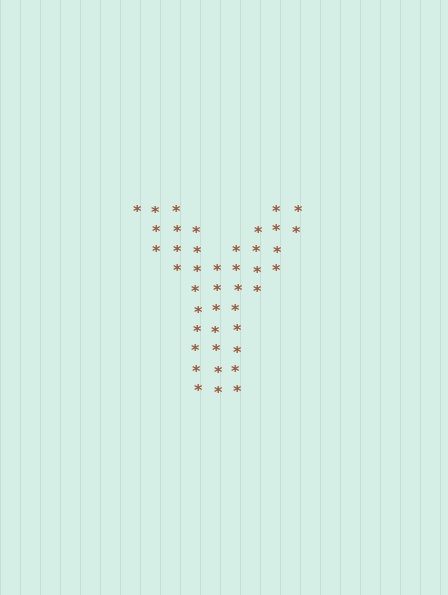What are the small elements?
The small elements are asterisks.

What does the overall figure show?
The overall figure shows the letter Y.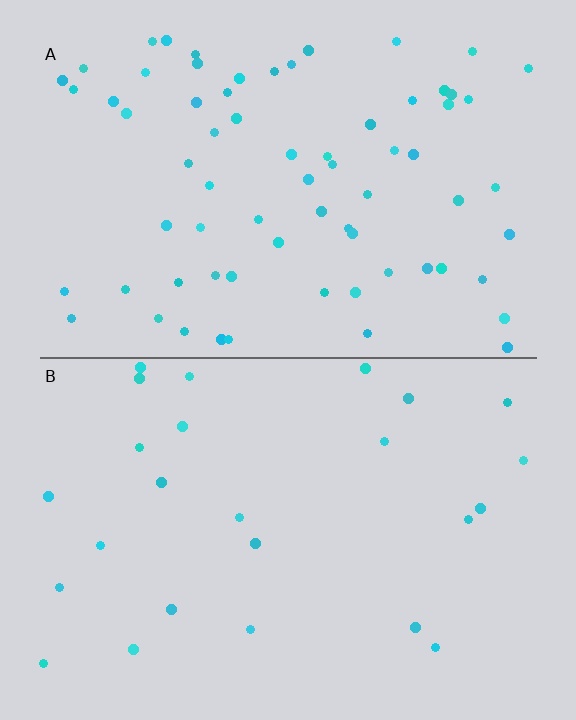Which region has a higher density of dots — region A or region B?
A (the top).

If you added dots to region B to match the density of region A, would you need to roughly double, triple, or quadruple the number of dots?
Approximately triple.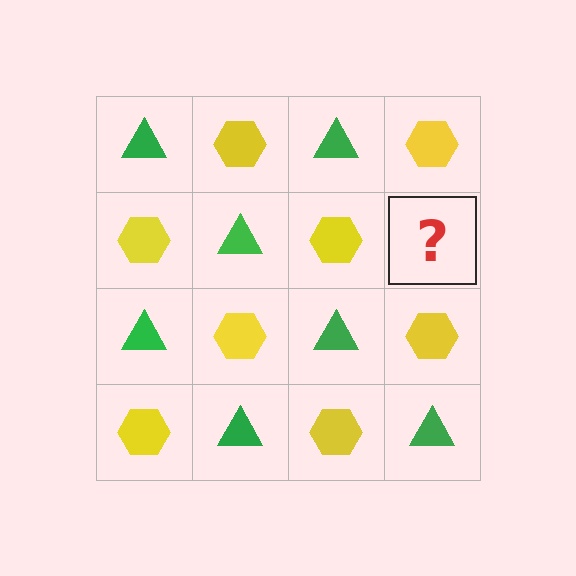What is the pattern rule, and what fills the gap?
The rule is that it alternates green triangle and yellow hexagon in a checkerboard pattern. The gap should be filled with a green triangle.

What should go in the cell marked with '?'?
The missing cell should contain a green triangle.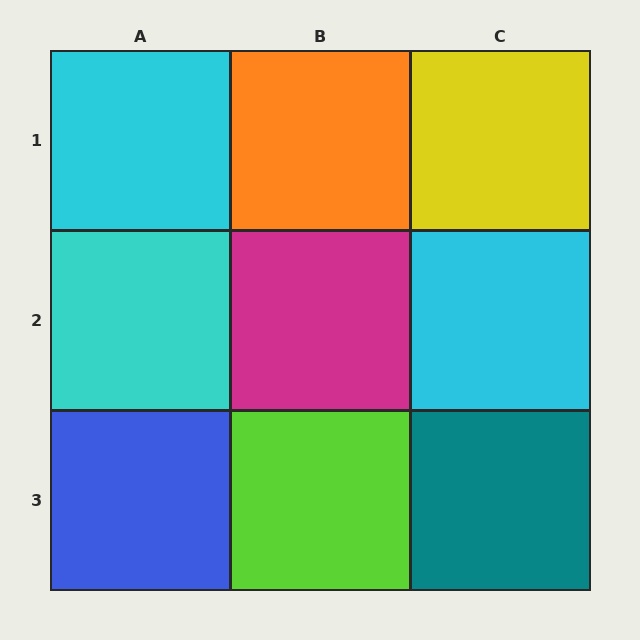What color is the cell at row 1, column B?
Orange.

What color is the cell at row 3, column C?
Teal.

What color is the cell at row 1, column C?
Yellow.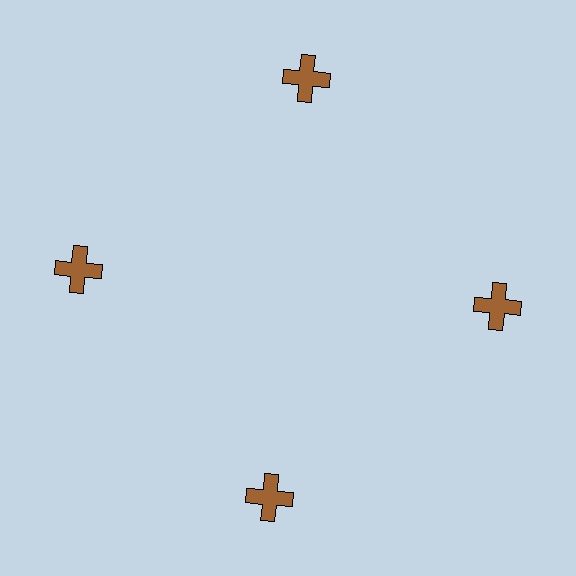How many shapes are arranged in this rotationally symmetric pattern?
There are 4 shapes, arranged in 4 groups of 1.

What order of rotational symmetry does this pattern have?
This pattern has 4-fold rotational symmetry.